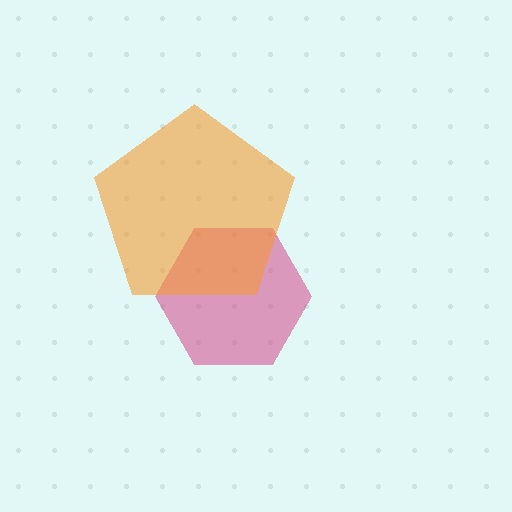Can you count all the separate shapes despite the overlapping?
Yes, there are 2 separate shapes.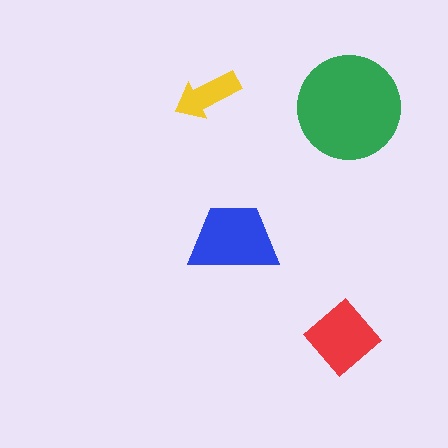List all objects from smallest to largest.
The yellow arrow, the red diamond, the blue trapezoid, the green circle.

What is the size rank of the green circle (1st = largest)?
1st.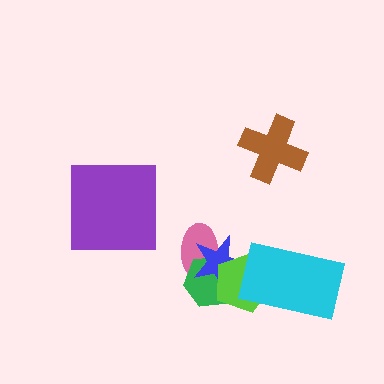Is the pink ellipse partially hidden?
Yes, it is partially covered by another shape.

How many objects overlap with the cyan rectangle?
1 object overlaps with the cyan rectangle.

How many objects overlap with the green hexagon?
3 objects overlap with the green hexagon.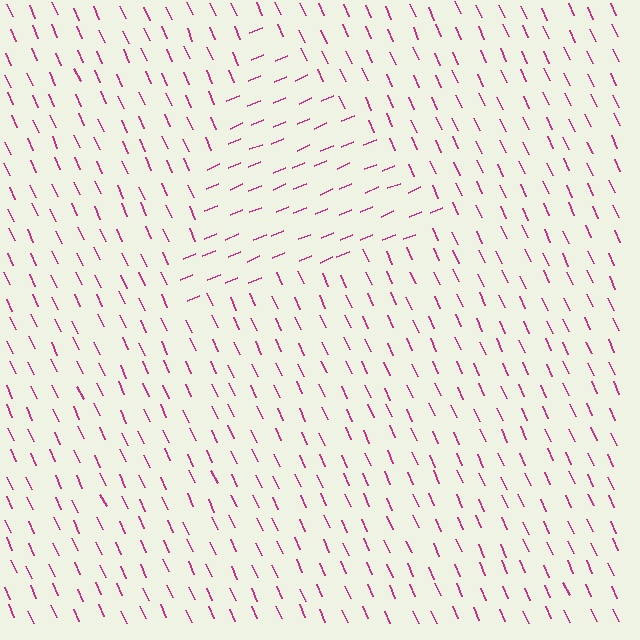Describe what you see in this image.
The image is filled with small magenta line segments. A triangle region in the image has lines oriented differently from the surrounding lines, creating a visible texture boundary.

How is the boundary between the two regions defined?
The boundary is defined purely by a change in line orientation (approximately 89 degrees difference). All lines are the same color and thickness.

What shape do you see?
I see a triangle.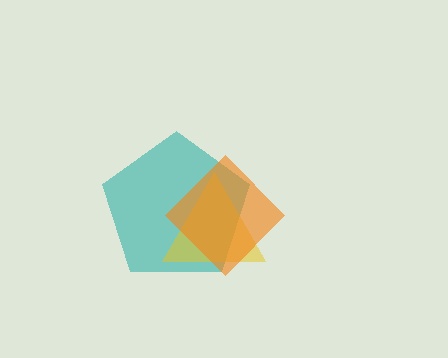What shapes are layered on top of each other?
The layered shapes are: a teal pentagon, a yellow triangle, an orange diamond.